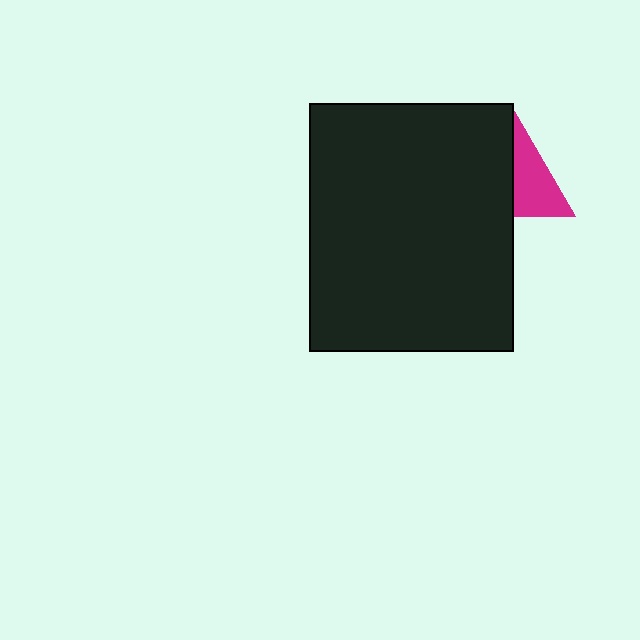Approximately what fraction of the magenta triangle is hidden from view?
Roughly 54% of the magenta triangle is hidden behind the black rectangle.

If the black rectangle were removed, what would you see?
You would see the complete magenta triangle.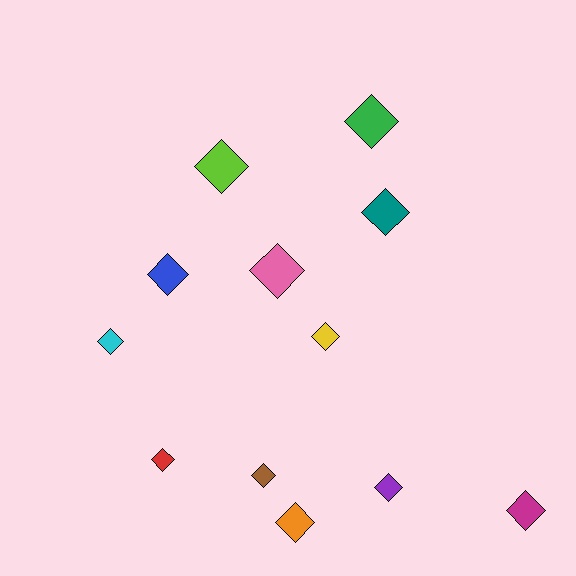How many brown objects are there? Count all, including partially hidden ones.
There is 1 brown object.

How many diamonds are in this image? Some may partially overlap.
There are 12 diamonds.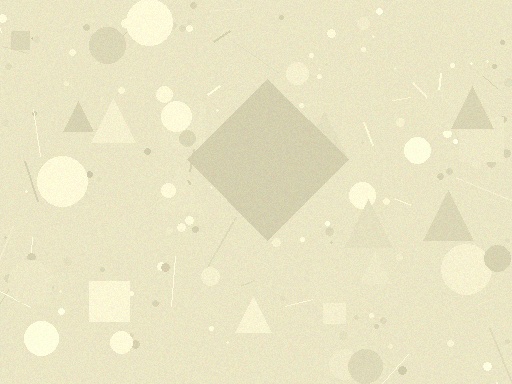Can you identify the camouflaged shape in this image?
The camouflaged shape is a diamond.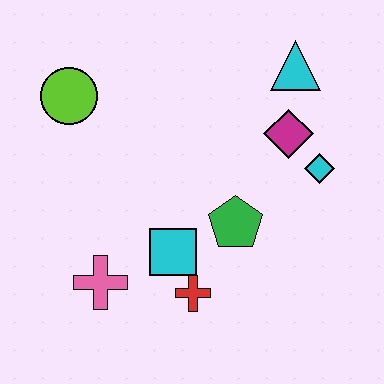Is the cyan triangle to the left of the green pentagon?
No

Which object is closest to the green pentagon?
The cyan square is closest to the green pentagon.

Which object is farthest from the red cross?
The cyan triangle is farthest from the red cross.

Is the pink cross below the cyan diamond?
Yes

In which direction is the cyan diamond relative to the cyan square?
The cyan diamond is to the right of the cyan square.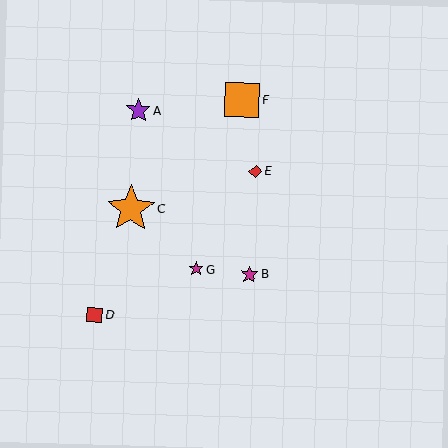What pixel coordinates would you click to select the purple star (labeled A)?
Click at (138, 110) to select the purple star A.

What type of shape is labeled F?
Shape F is an orange square.